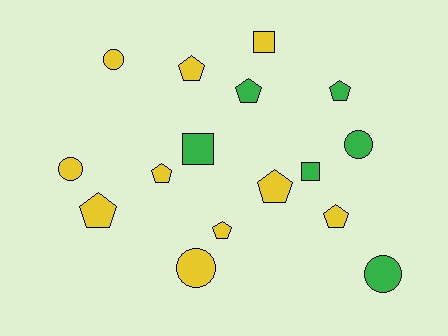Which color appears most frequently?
Yellow, with 10 objects.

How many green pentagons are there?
There are 2 green pentagons.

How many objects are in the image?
There are 16 objects.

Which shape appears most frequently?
Pentagon, with 8 objects.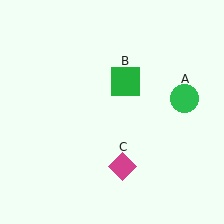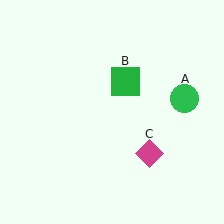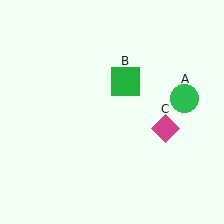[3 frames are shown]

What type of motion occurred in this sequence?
The magenta diamond (object C) rotated counterclockwise around the center of the scene.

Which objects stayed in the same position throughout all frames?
Green circle (object A) and green square (object B) remained stationary.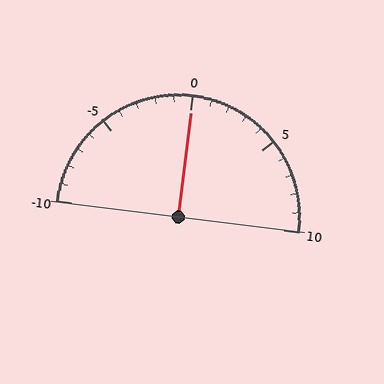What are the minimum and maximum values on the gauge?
The gauge ranges from -10 to 10.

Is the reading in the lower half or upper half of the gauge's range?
The reading is in the upper half of the range (-10 to 10).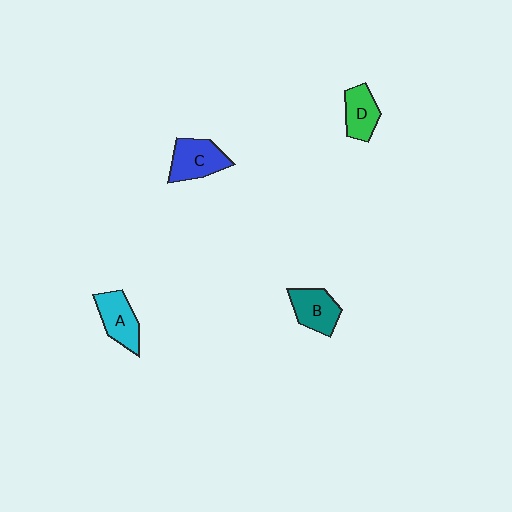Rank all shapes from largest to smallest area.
From largest to smallest: C (blue), A (cyan), B (teal), D (green).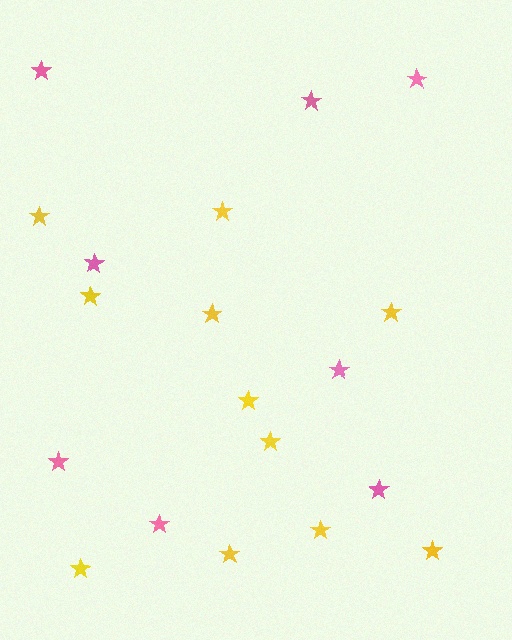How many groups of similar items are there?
There are 2 groups: one group of pink stars (8) and one group of yellow stars (11).